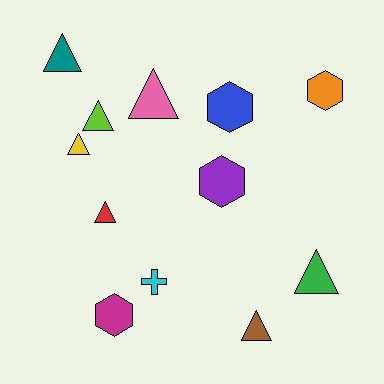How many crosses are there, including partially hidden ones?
There is 1 cross.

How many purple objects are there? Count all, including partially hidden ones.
There is 1 purple object.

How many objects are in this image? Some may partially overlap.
There are 12 objects.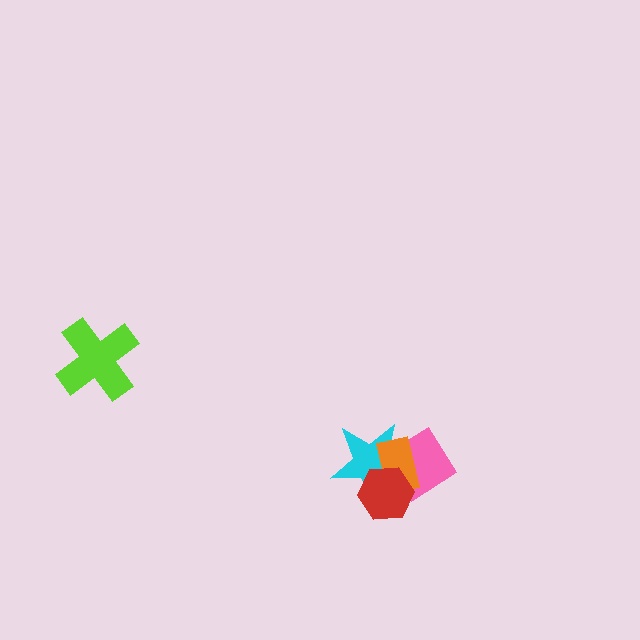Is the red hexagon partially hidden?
No, no other shape covers it.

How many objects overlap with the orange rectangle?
3 objects overlap with the orange rectangle.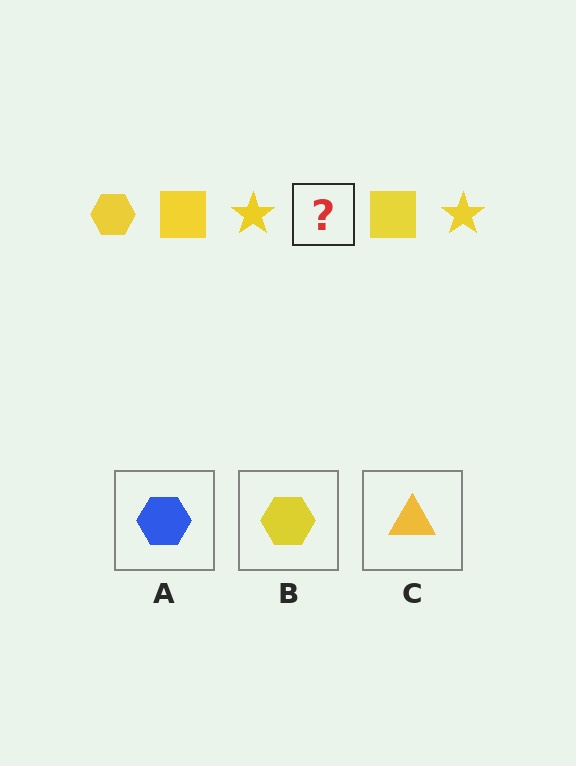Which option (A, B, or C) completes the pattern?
B.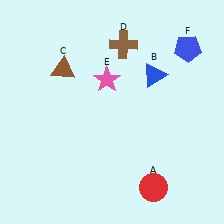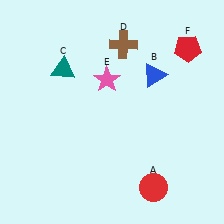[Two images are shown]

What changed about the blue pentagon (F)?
In Image 1, F is blue. In Image 2, it changed to red.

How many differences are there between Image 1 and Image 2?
There are 2 differences between the two images.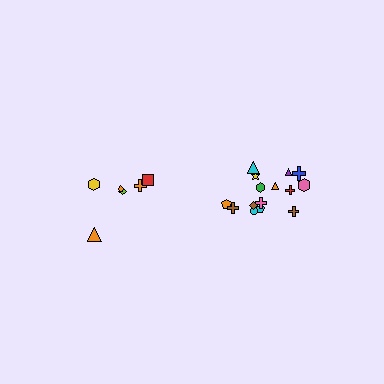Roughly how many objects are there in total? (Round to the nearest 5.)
Roughly 20 objects in total.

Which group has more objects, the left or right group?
The right group.